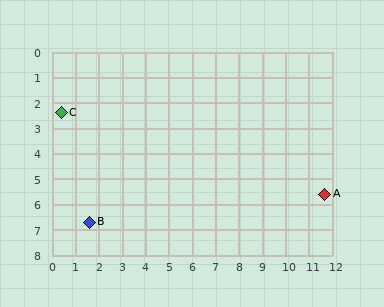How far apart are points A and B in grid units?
Points A and B are about 10.2 grid units apart.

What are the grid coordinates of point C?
Point C is at approximately (0.4, 2.4).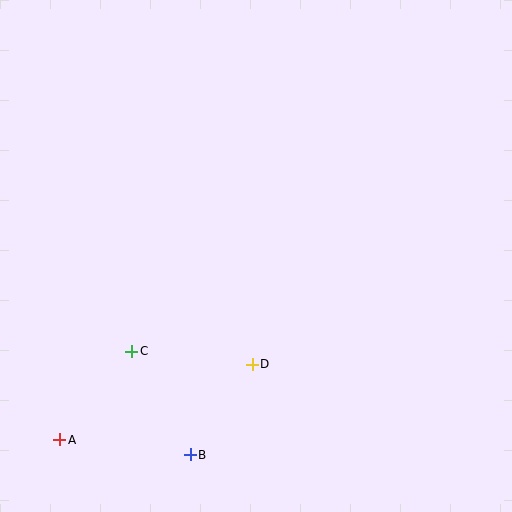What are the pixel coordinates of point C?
Point C is at (132, 351).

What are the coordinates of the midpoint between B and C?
The midpoint between B and C is at (161, 403).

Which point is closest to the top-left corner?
Point C is closest to the top-left corner.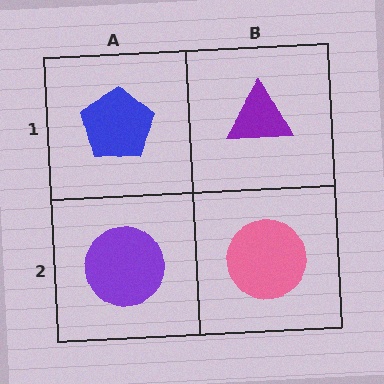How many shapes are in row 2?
2 shapes.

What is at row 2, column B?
A pink circle.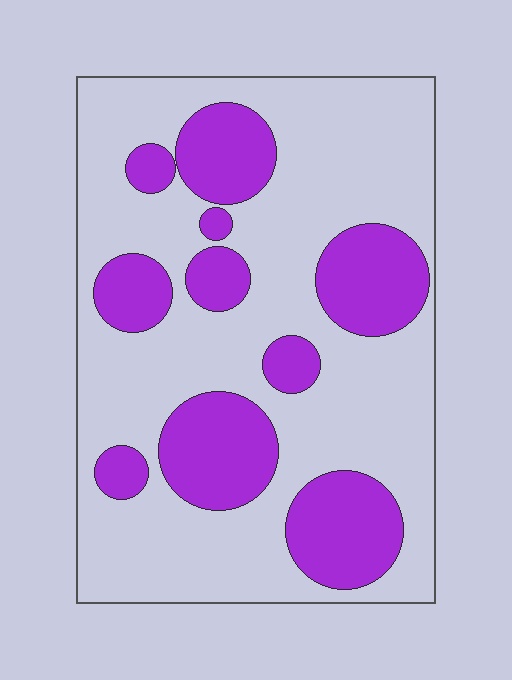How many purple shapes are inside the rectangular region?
10.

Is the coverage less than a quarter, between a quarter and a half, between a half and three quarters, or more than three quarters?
Between a quarter and a half.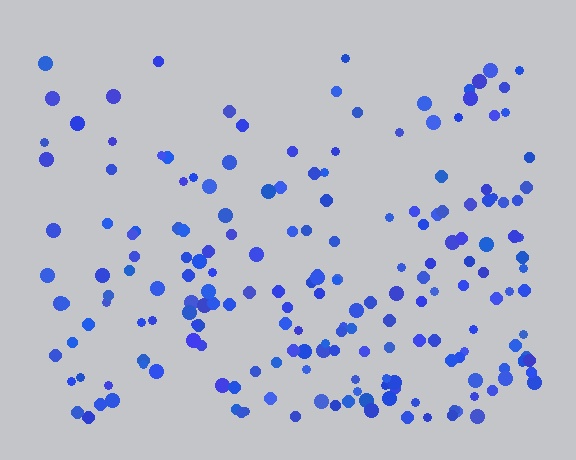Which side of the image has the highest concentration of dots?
The bottom.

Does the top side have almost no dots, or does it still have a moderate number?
Still a moderate number, just noticeably fewer than the bottom.